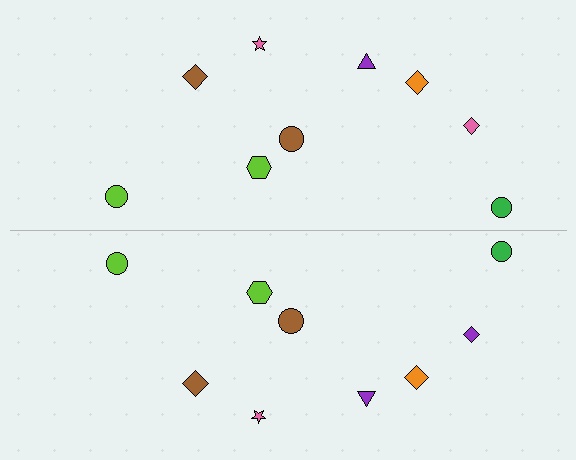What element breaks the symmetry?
The purple diamond on the bottom side breaks the symmetry — its mirror counterpart is pink.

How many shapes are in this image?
There are 18 shapes in this image.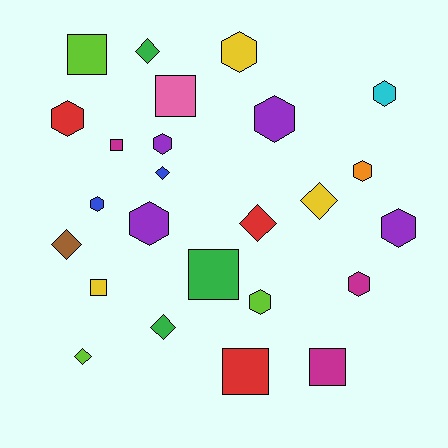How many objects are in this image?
There are 25 objects.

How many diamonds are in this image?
There are 7 diamonds.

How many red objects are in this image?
There are 3 red objects.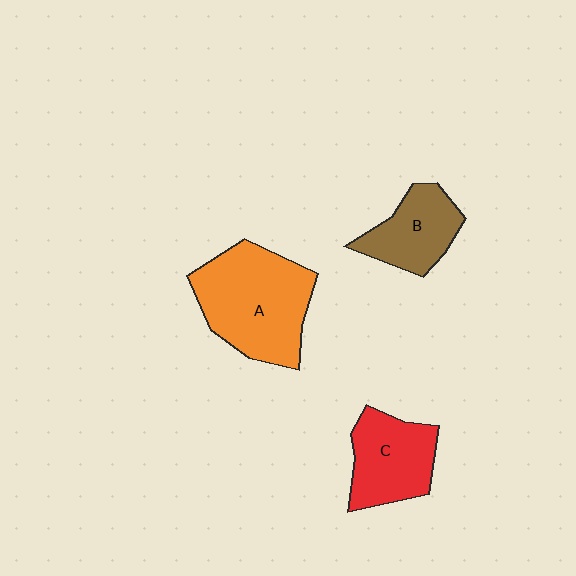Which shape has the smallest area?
Shape B (brown).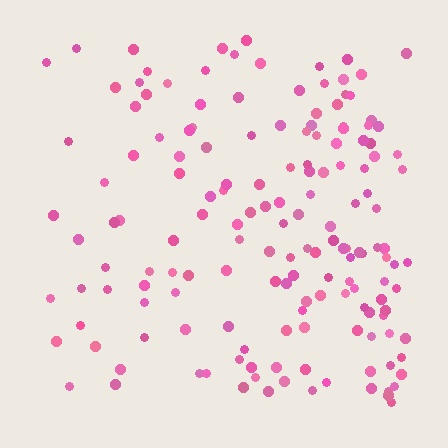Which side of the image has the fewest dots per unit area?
The left.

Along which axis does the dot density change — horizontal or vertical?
Horizontal.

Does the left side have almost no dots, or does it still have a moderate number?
Still a moderate number, just noticeably fewer than the right.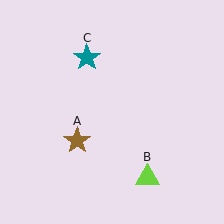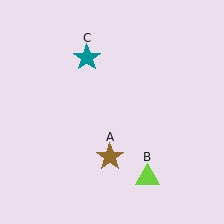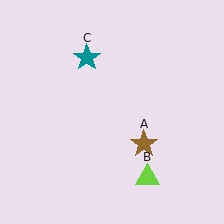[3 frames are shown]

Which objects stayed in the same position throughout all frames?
Lime triangle (object B) and teal star (object C) remained stationary.